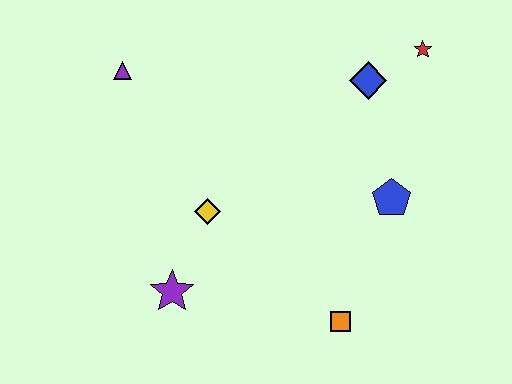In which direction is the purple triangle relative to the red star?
The purple triangle is to the left of the red star.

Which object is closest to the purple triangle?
The yellow diamond is closest to the purple triangle.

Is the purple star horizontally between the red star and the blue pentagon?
No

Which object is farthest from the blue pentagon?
The purple triangle is farthest from the blue pentagon.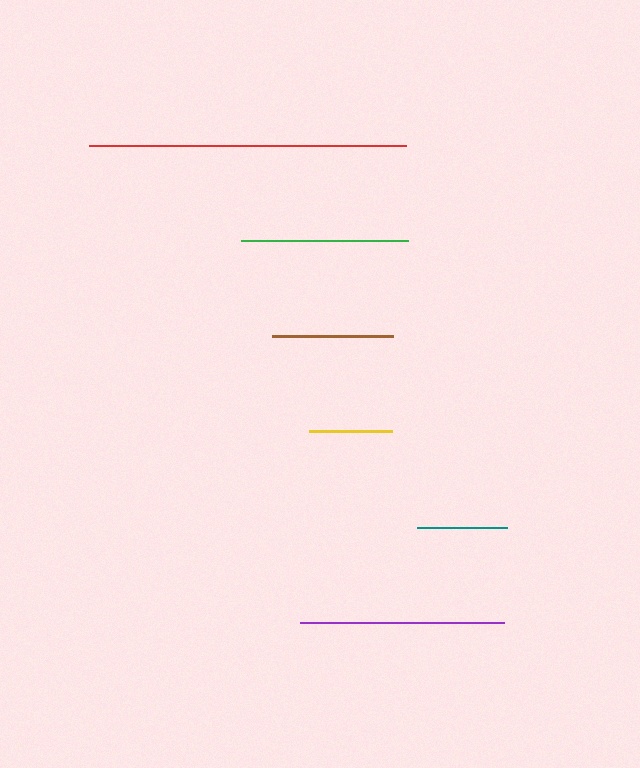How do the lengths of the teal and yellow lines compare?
The teal and yellow lines are approximately the same length.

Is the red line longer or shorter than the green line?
The red line is longer than the green line.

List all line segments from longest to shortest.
From longest to shortest: red, purple, green, brown, teal, yellow.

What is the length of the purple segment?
The purple segment is approximately 204 pixels long.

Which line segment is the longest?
The red line is the longest at approximately 316 pixels.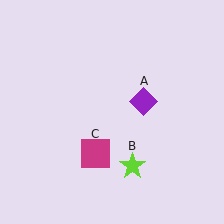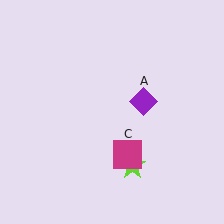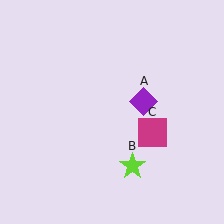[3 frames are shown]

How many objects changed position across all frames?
1 object changed position: magenta square (object C).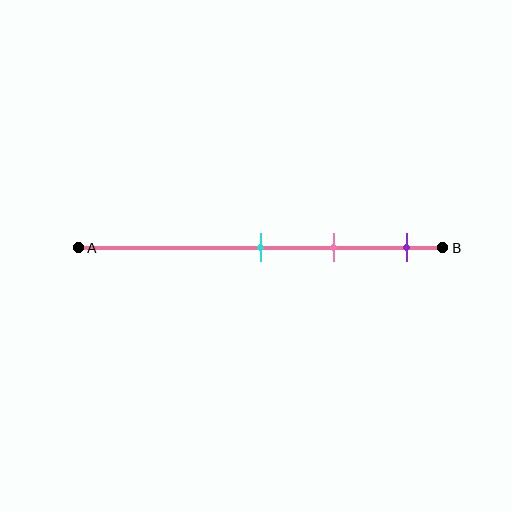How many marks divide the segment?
There are 3 marks dividing the segment.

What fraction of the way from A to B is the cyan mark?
The cyan mark is approximately 50% (0.5) of the way from A to B.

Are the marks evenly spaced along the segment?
Yes, the marks are approximately evenly spaced.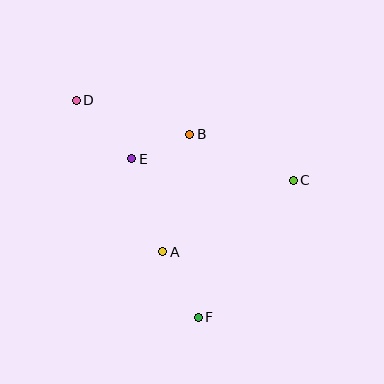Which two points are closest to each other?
Points B and E are closest to each other.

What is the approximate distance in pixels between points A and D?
The distance between A and D is approximately 174 pixels.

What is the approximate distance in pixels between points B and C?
The distance between B and C is approximately 113 pixels.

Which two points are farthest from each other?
Points D and F are farthest from each other.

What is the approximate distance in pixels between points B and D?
The distance between B and D is approximately 119 pixels.